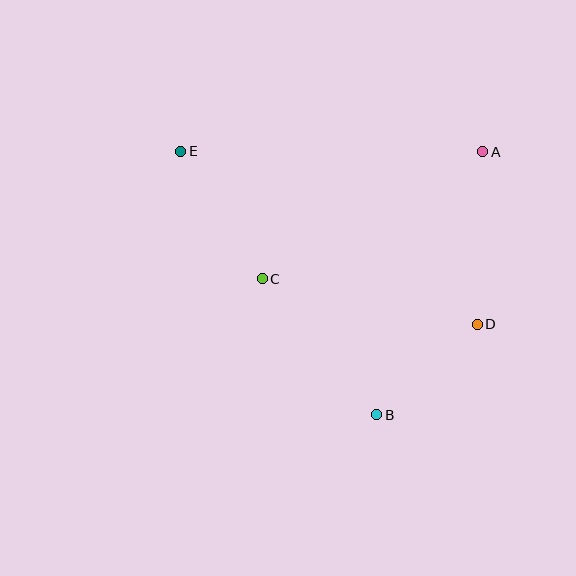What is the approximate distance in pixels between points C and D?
The distance between C and D is approximately 220 pixels.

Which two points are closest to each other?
Points B and D are closest to each other.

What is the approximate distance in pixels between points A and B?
The distance between A and B is approximately 284 pixels.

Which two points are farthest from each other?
Points D and E are farthest from each other.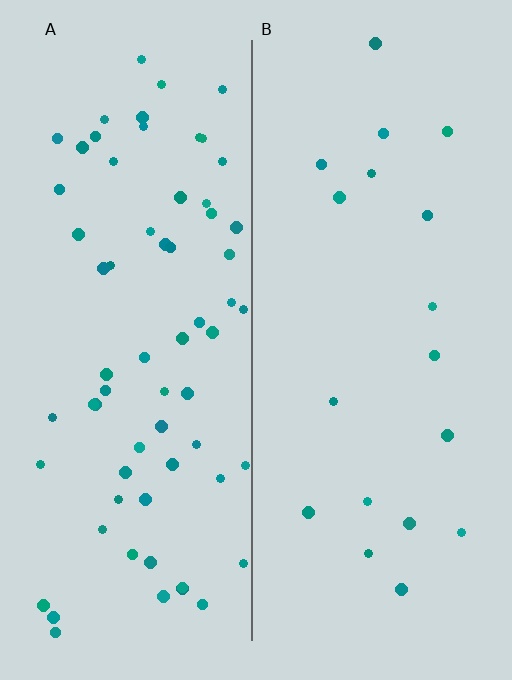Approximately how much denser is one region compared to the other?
Approximately 3.6× — region A over region B.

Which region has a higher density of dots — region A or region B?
A (the left).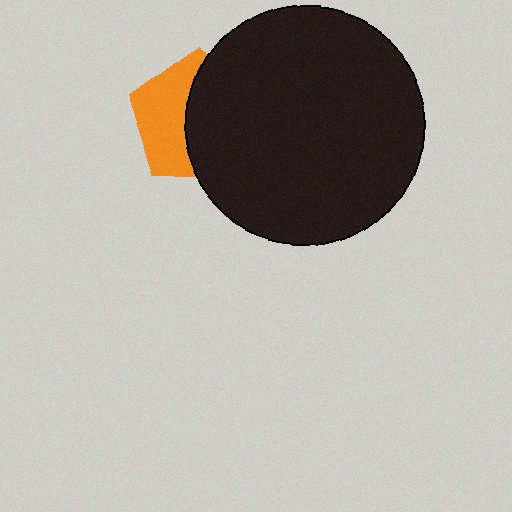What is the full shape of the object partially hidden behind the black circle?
The partially hidden object is an orange pentagon.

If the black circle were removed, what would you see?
You would see the complete orange pentagon.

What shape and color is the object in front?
The object in front is a black circle.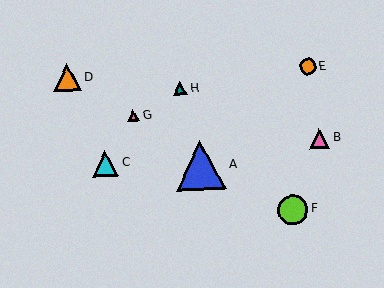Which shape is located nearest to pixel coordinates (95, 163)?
The cyan triangle (labeled C) at (106, 163) is nearest to that location.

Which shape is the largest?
The blue triangle (labeled A) is the largest.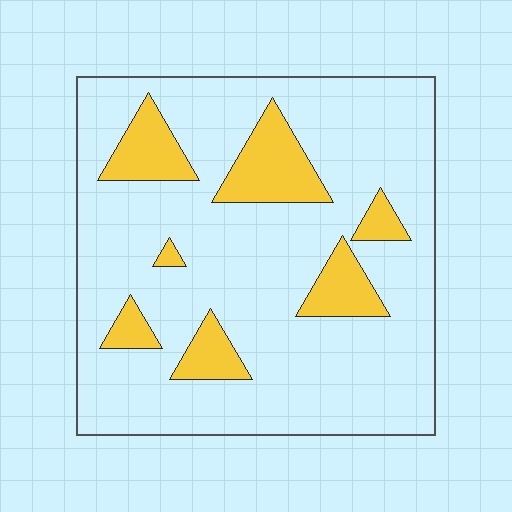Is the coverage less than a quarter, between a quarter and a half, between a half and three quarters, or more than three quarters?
Less than a quarter.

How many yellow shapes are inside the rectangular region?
7.